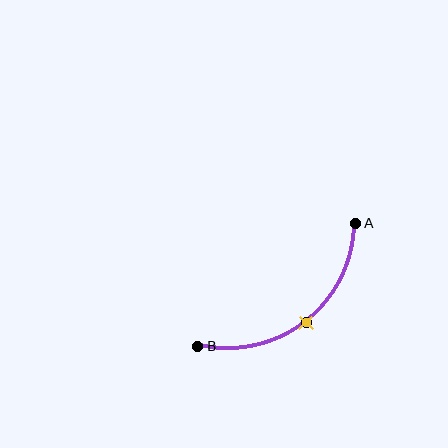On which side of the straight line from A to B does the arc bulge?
The arc bulges below and to the right of the straight line connecting A and B.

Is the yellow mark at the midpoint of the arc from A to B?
Yes. The yellow mark lies on the arc at equal arc-length from both A and B — it is the arc midpoint.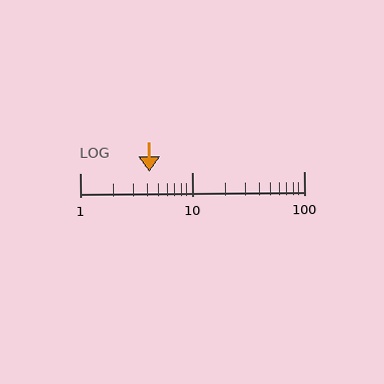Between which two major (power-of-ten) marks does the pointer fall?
The pointer is between 1 and 10.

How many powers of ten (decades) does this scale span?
The scale spans 2 decades, from 1 to 100.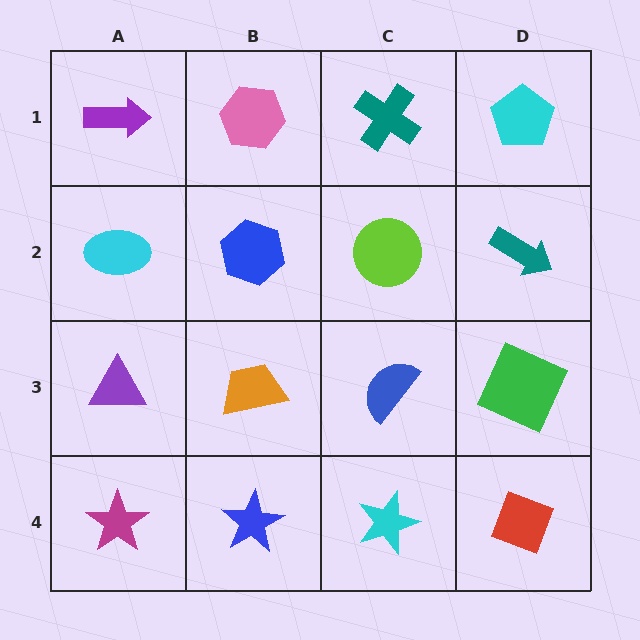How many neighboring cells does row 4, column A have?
2.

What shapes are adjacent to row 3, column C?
A lime circle (row 2, column C), a cyan star (row 4, column C), an orange trapezoid (row 3, column B), a green square (row 3, column D).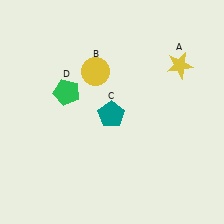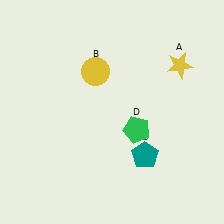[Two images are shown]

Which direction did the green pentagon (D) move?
The green pentagon (D) moved right.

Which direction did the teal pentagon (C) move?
The teal pentagon (C) moved down.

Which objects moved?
The objects that moved are: the teal pentagon (C), the green pentagon (D).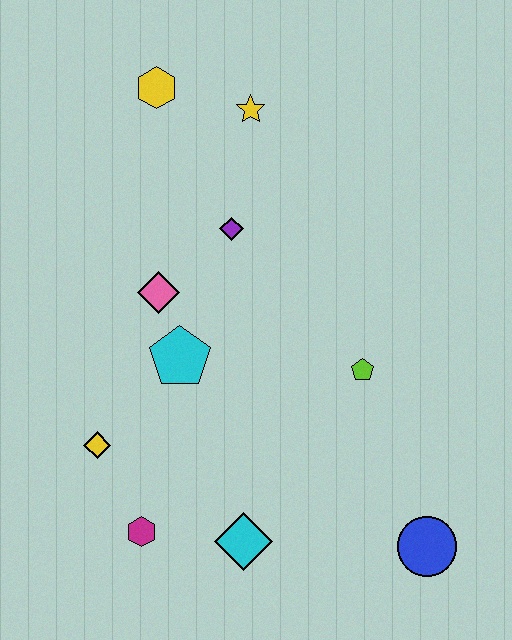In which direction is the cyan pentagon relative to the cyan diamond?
The cyan pentagon is above the cyan diamond.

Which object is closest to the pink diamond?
The cyan pentagon is closest to the pink diamond.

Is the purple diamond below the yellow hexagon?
Yes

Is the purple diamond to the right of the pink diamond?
Yes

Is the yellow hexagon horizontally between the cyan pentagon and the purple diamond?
No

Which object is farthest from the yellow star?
The blue circle is farthest from the yellow star.